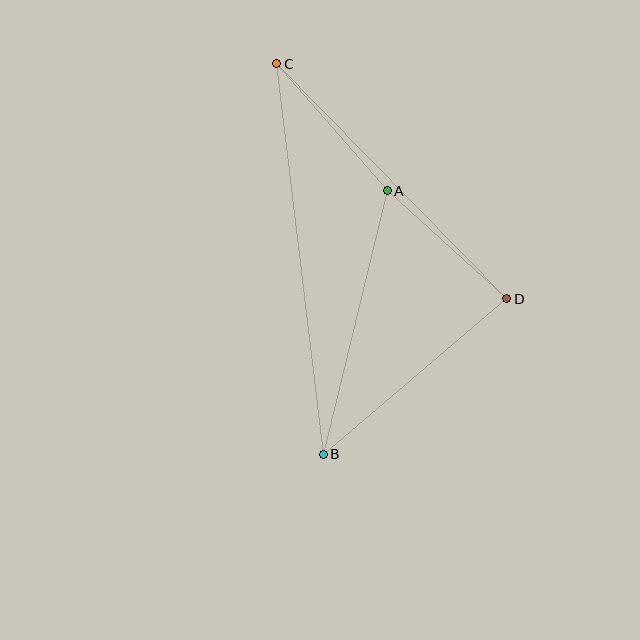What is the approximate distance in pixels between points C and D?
The distance between C and D is approximately 329 pixels.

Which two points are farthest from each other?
Points B and C are farthest from each other.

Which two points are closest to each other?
Points A and D are closest to each other.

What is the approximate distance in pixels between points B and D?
The distance between B and D is approximately 240 pixels.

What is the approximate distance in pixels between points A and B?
The distance between A and B is approximately 271 pixels.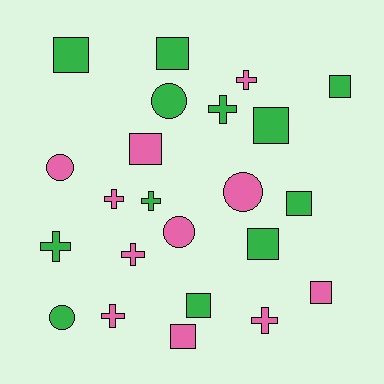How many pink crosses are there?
There are 5 pink crosses.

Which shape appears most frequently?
Square, with 10 objects.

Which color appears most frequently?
Green, with 12 objects.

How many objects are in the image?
There are 23 objects.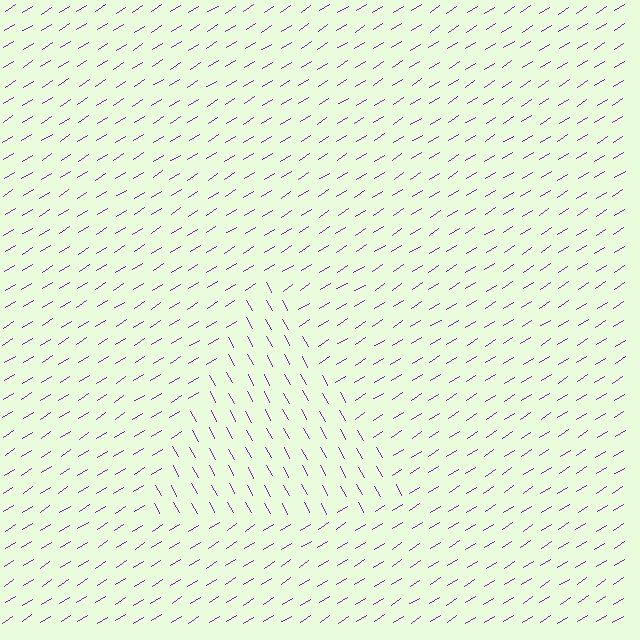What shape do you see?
I see a triangle.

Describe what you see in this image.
The image is filled with small purple line segments. A triangle region in the image has lines oriented differently from the surrounding lines, creating a visible texture boundary.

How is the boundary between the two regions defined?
The boundary is defined purely by a change in line orientation (approximately 86 degrees difference). All lines are the same color and thickness.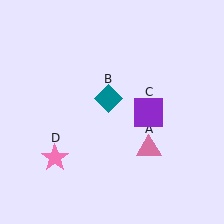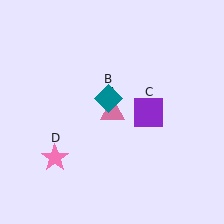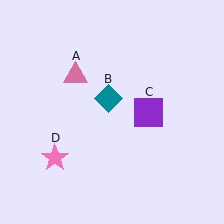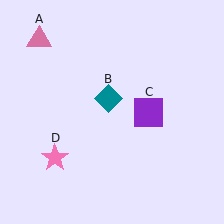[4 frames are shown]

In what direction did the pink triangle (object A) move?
The pink triangle (object A) moved up and to the left.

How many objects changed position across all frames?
1 object changed position: pink triangle (object A).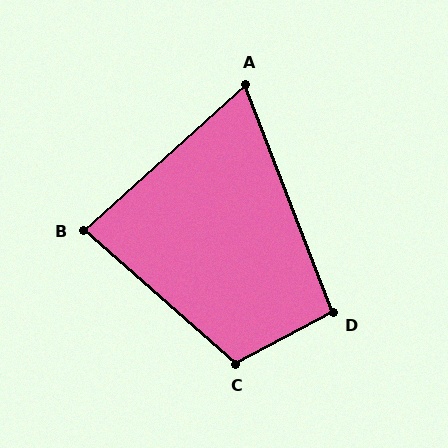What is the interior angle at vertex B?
Approximately 83 degrees (acute).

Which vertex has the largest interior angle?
C, at approximately 111 degrees.